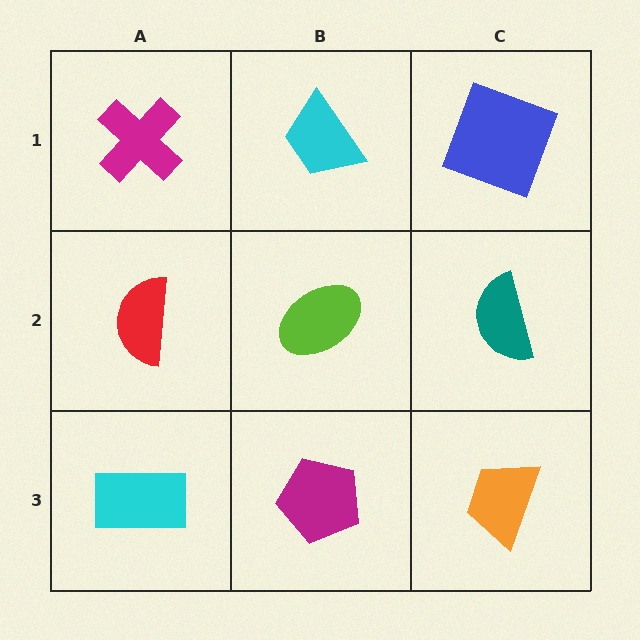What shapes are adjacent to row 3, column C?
A teal semicircle (row 2, column C), a magenta pentagon (row 3, column B).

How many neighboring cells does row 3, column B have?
3.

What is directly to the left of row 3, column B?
A cyan rectangle.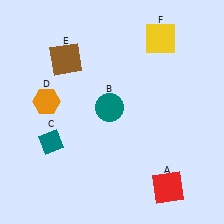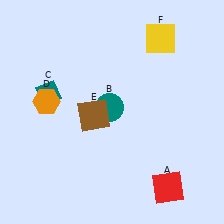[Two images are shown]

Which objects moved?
The objects that moved are: the teal diamond (C), the brown square (E).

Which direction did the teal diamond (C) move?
The teal diamond (C) moved up.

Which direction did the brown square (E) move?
The brown square (E) moved down.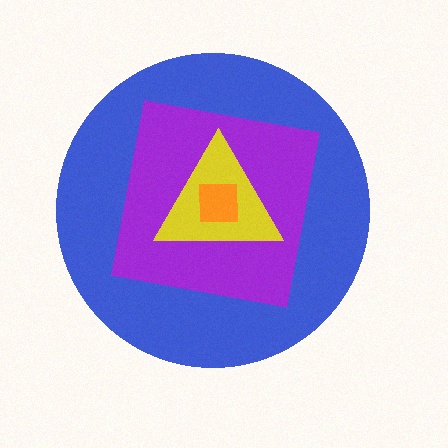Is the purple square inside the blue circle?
Yes.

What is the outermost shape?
The blue circle.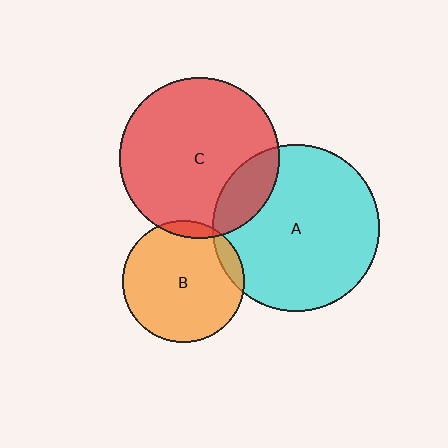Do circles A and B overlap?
Yes.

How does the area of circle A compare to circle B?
Approximately 1.9 times.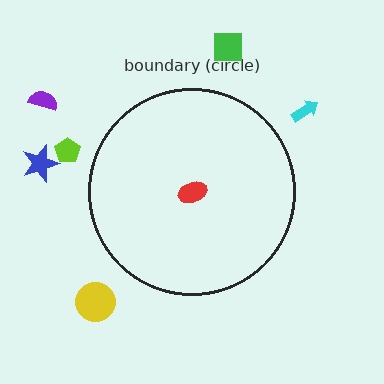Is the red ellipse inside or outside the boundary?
Inside.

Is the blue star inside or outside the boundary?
Outside.